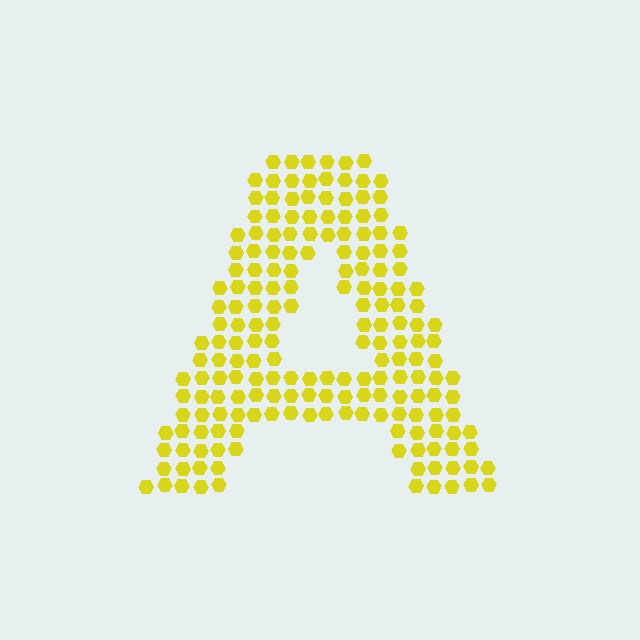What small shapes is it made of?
It is made of small hexagons.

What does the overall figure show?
The overall figure shows the letter A.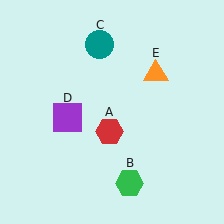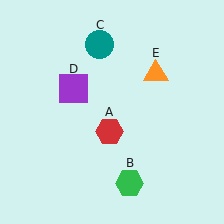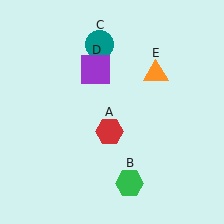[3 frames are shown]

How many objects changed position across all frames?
1 object changed position: purple square (object D).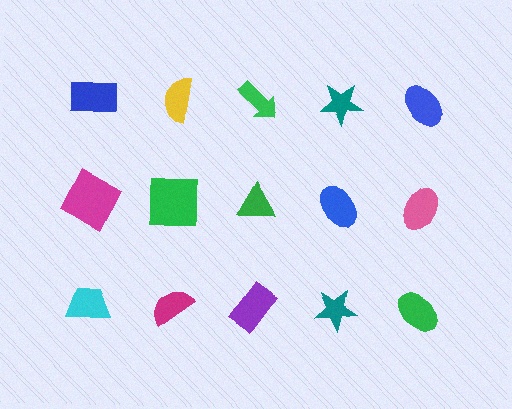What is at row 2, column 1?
A magenta square.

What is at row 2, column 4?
A blue ellipse.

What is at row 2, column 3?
A green triangle.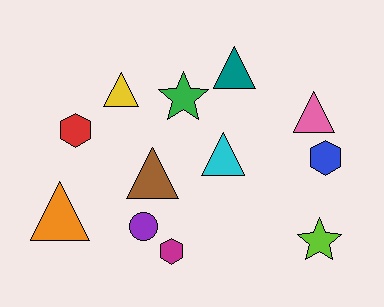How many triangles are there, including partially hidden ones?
There are 6 triangles.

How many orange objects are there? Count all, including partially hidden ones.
There is 1 orange object.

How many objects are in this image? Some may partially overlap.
There are 12 objects.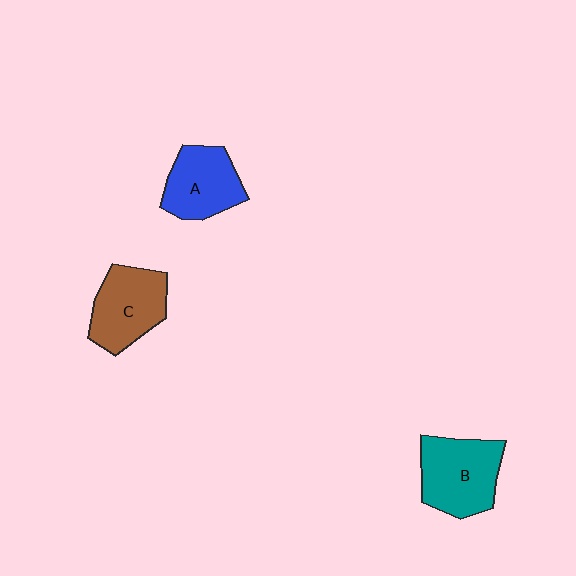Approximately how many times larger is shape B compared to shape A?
Approximately 1.2 times.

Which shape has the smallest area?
Shape A (blue).